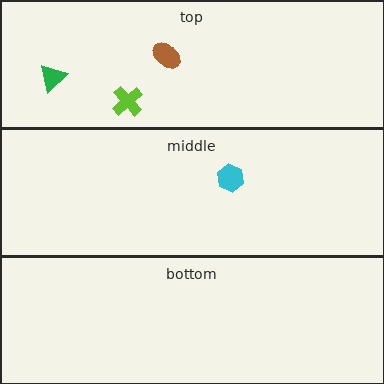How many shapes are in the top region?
3.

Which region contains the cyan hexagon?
The middle region.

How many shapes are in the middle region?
1.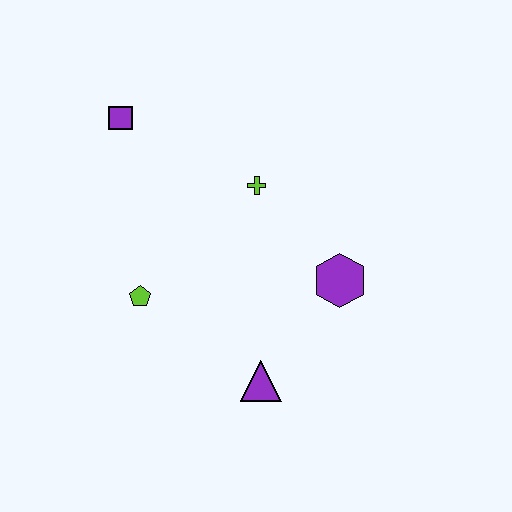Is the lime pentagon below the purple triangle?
No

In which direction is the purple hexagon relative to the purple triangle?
The purple hexagon is above the purple triangle.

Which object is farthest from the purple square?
The purple triangle is farthest from the purple square.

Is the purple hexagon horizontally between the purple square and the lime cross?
No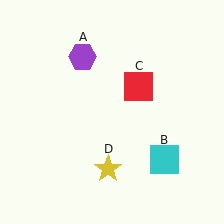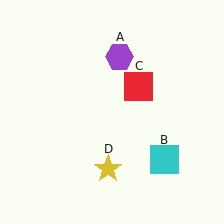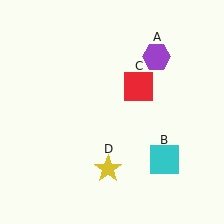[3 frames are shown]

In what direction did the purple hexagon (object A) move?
The purple hexagon (object A) moved right.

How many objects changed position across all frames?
1 object changed position: purple hexagon (object A).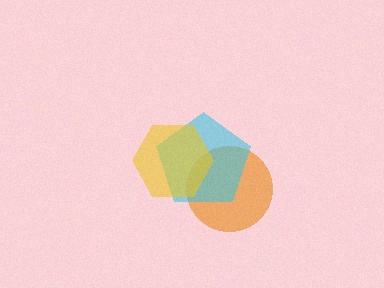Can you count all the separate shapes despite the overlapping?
Yes, there are 3 separate shapes.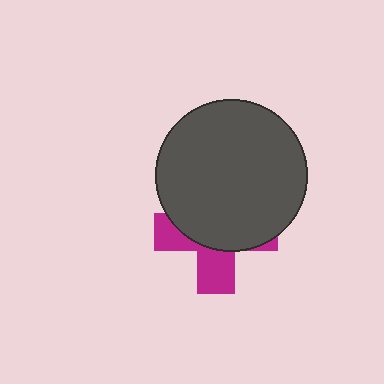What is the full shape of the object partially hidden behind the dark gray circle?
The partially hidden object is a magenta cross.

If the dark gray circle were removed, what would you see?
You would see the complete magenta cross.